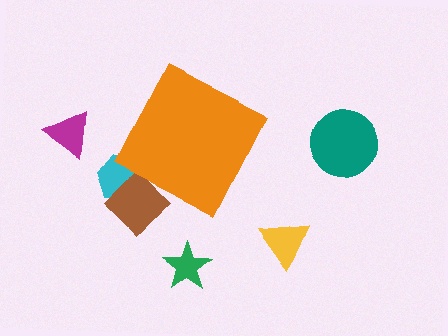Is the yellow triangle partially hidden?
No, the yellow triangle is fully visible.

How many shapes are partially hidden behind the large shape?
2 shapes are partially hidden.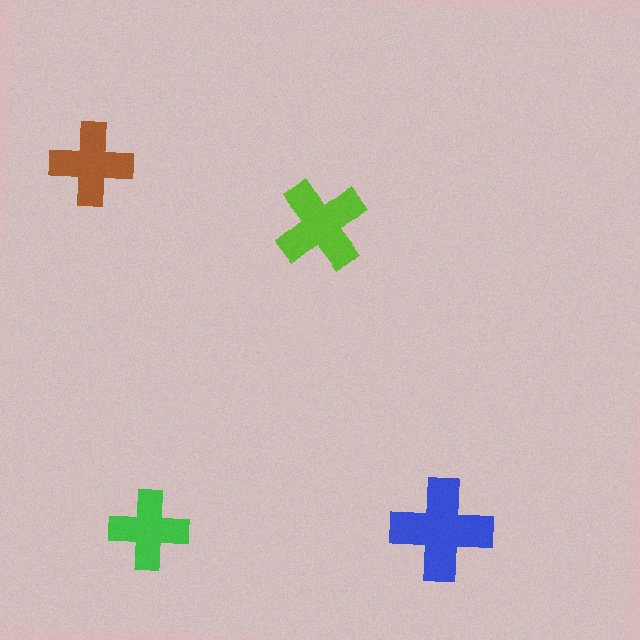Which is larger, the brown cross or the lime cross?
The lime one.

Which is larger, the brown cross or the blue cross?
The blue one.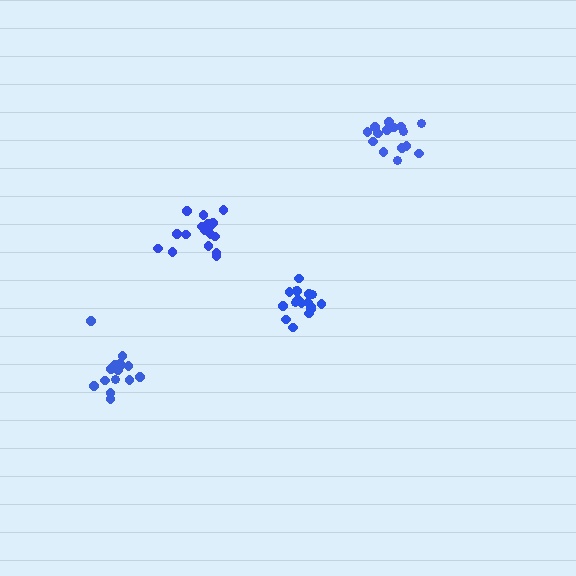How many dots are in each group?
Group 1: 17 dots, Group 2: 17 dots, Group 3: 16 dots, Group 4: 16 dots (66 total).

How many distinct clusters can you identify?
There are 4 distinct clusters.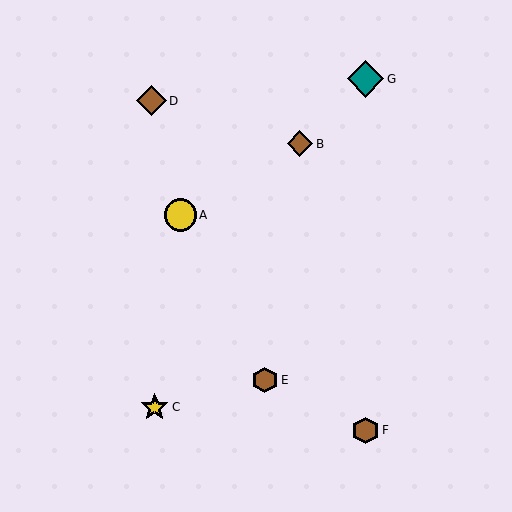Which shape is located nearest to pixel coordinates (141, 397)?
The yellow star (labeled C) at (155, 407) is nearest to that location.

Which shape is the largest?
The teal diamond (labeled G) is the largest.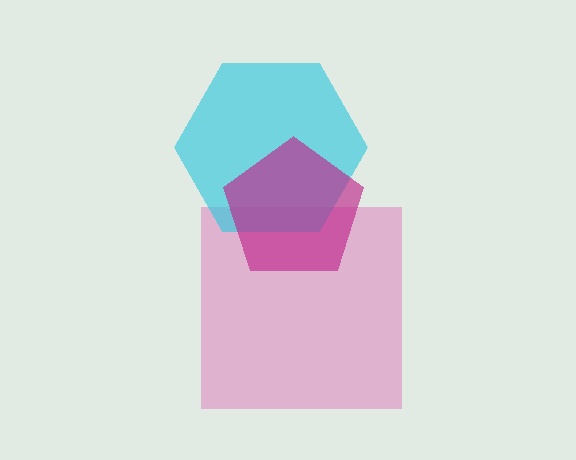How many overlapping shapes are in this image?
There are 3 overlapping shapes in the image.